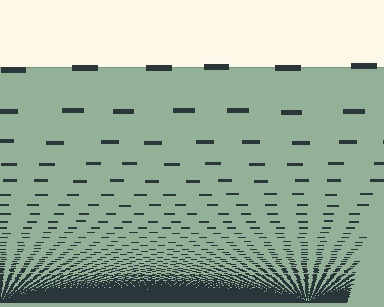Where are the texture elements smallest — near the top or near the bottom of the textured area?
Near the bottom.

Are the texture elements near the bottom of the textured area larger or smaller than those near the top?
Smaller. The gradient is inverted — elements near the bottom are smaller and denser.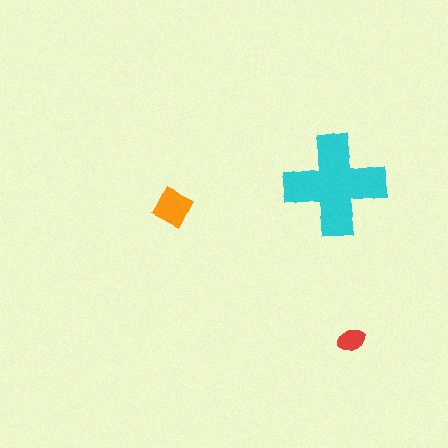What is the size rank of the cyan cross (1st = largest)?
1st.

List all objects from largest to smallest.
The cyan cross, the orange diamond, the red ellipse.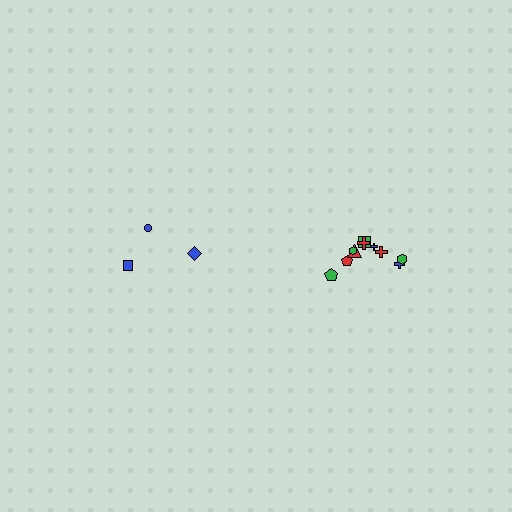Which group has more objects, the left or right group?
The right group.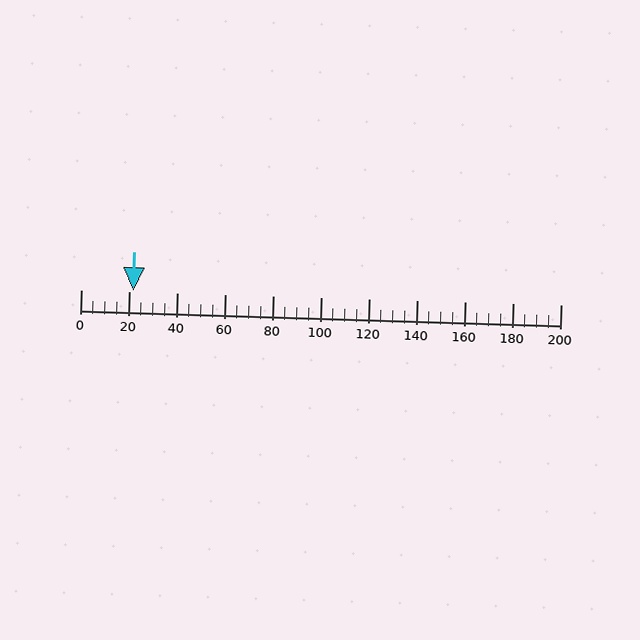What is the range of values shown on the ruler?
The ruler shows values from 0 to 200.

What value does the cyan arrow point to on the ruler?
The cyan arrow points to approximately 22.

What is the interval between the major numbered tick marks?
The major tick marks are spaced 20 units apart.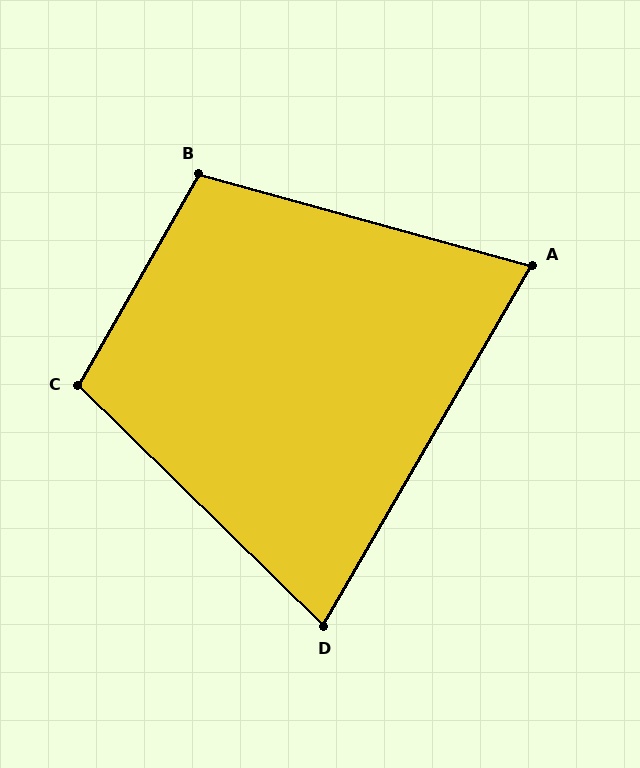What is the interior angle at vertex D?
Approximately 76 degrees (acute).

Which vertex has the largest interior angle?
C, at approximately 105 degrees.